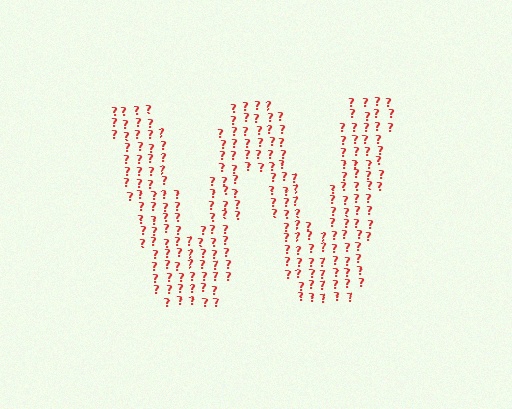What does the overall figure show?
The overall figure shows the letter W.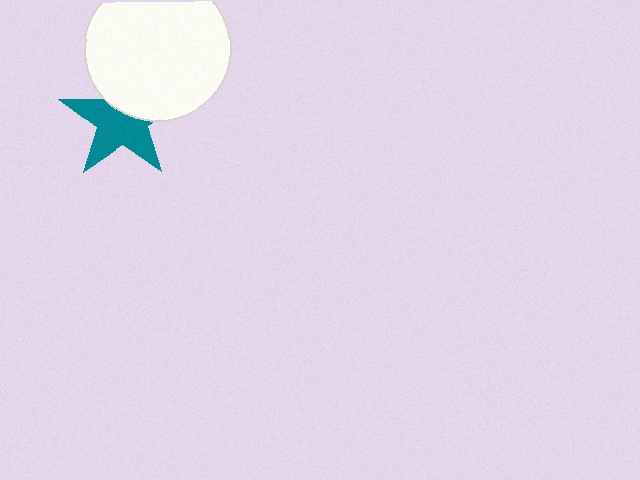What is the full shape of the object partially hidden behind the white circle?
The partially hidden object is a teal star.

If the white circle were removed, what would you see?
You would see the complete teal star.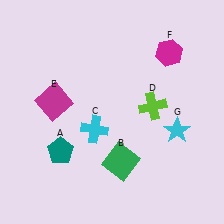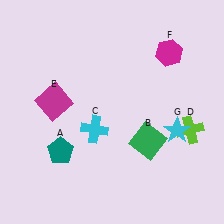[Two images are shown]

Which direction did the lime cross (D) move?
The lime cross (D) moved right.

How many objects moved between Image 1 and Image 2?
2 objects moved between the two images.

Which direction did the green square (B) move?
The green square (B) moved right.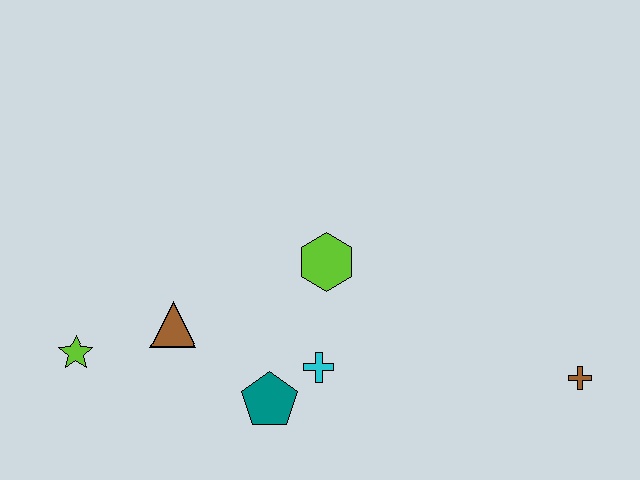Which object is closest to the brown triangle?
The lime star is closest to the brown triangle.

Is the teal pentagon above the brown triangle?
No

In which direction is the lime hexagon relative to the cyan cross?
The lime hexagon is above the cyan cross.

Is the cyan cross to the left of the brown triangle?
No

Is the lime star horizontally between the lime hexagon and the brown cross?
No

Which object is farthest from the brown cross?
The lime star is farthest from the brown cross.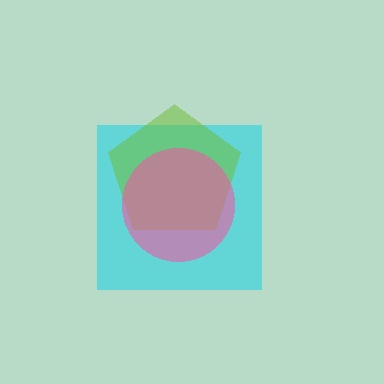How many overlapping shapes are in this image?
There are 3 overlapping shapes in the image.